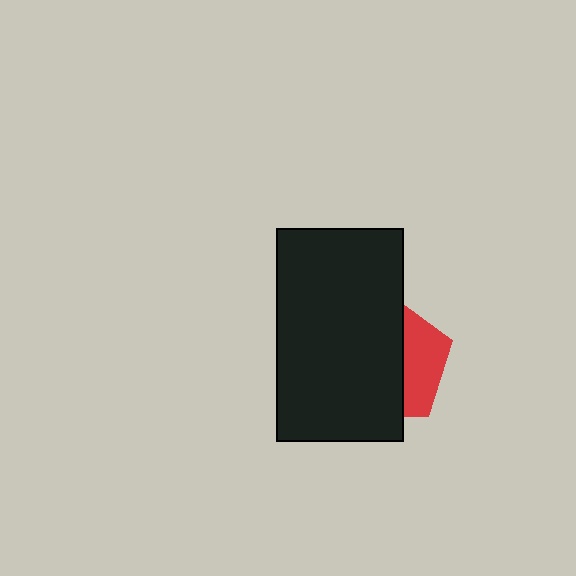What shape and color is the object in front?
The object in front is a black rectangle.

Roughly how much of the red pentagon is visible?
A small part of it is visible (roughly 34%).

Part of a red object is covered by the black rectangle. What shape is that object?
It is a pentagon.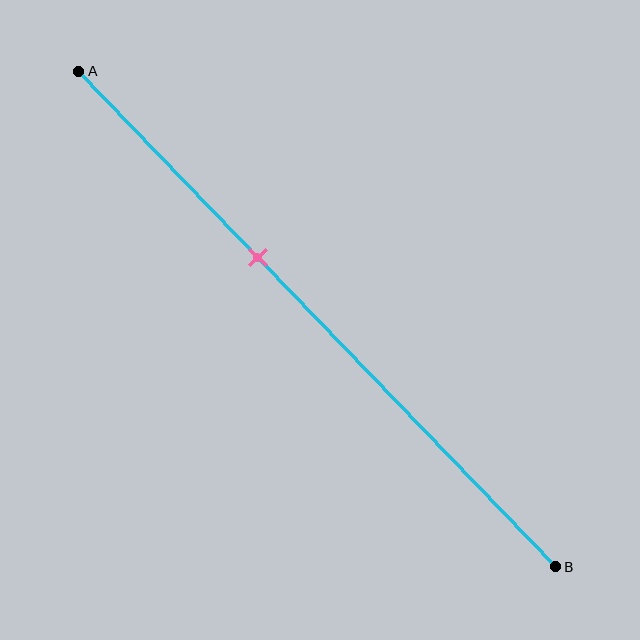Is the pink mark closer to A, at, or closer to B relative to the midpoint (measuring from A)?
The pink mark is closer to point A than the midpoint of segment AB.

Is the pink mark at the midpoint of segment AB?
No, the mark is at about 40% from A, not at the 50% midpoint.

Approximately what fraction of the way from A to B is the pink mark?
The pink mark is approximately 40% of the way from A to B.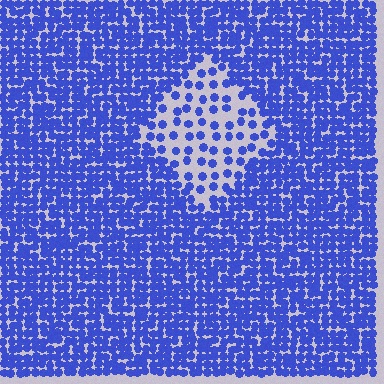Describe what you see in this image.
The image contains small blue elements arranged at two different densities. A diamond-shaped region is visible where the elements are less densely packed than the surrounding area.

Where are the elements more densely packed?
The elements are more densely packed outside the diamond boundary.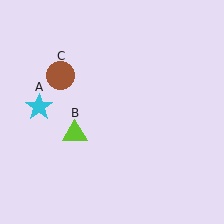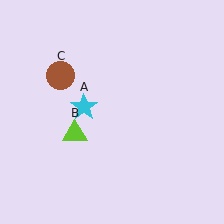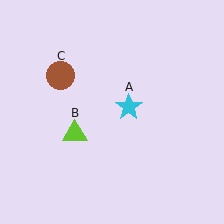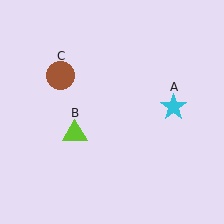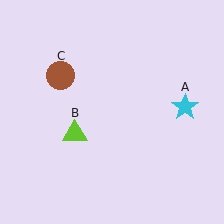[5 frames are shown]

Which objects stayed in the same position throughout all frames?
Lime triangle (object B) and brown circle (object C) remained stationary.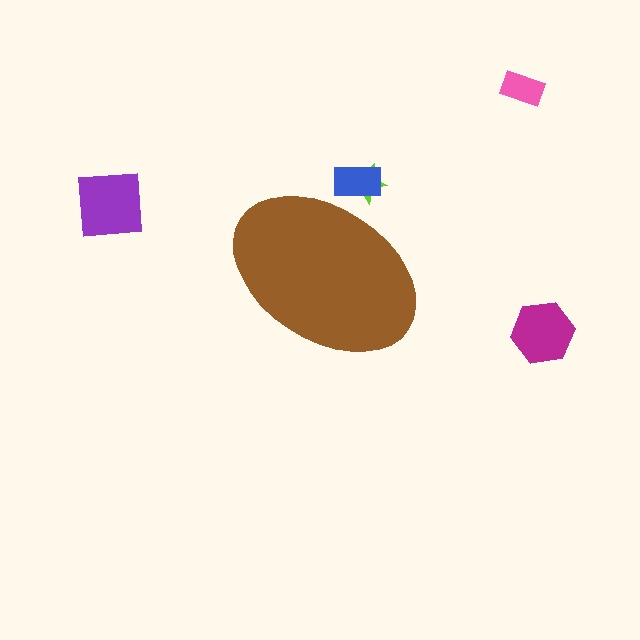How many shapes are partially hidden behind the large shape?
2 shapes are partially hidden.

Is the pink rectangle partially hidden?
No, the pink rectangle is fully visible.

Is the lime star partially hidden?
Yes, the lime star is partially hidden behind the brown ellipse.